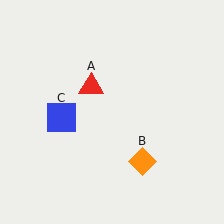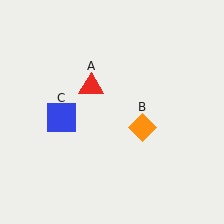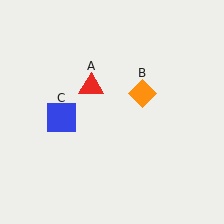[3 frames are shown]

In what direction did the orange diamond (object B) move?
The orange diamond (object B) moved up.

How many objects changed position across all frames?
1 object changed position: orange diamond (object B).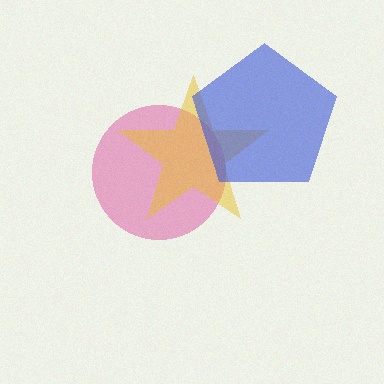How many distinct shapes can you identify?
There are 3 distinct shapes: a pink circle, a yellow star, a blue pentagon.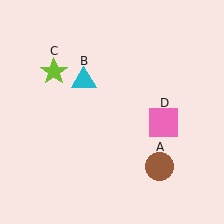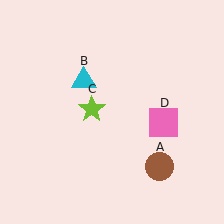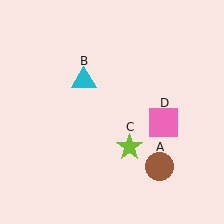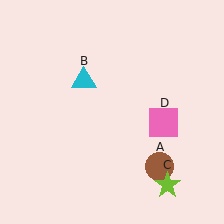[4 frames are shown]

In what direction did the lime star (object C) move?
The lime star (object C) moved down and to the right.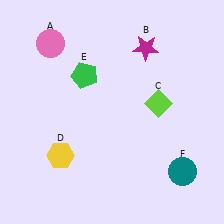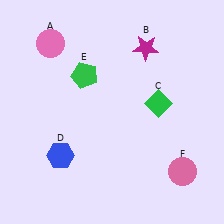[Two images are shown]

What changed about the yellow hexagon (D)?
In Image 1, D is yellow. In Image 2, it changed to blue.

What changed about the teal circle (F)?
In Image 1, F is teal. In Image 2, it changed to pink.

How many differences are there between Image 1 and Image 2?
There are 3 differences between the two images.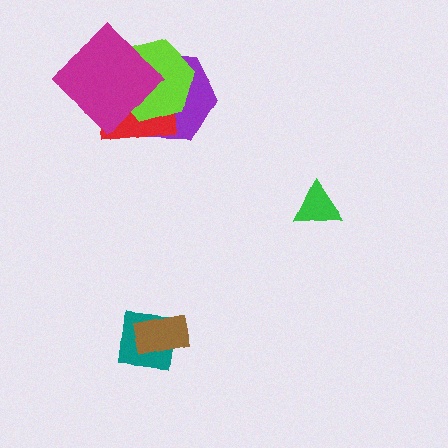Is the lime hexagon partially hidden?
Yes, it is partially covered by another shape.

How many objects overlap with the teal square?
1 object overlaps with the teal square.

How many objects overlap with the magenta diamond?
3 objects overlap with the magenta diamond.